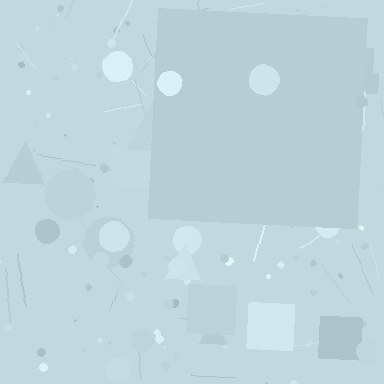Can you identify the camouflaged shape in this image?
The camouflaged shape is a square.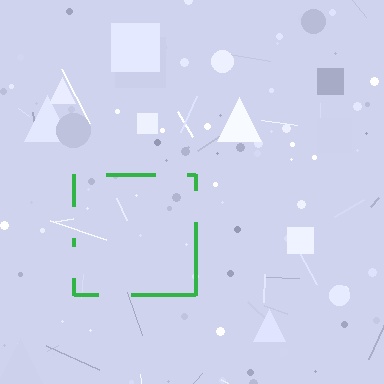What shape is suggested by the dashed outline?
The dashed outline suggests a square.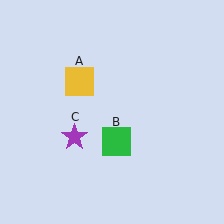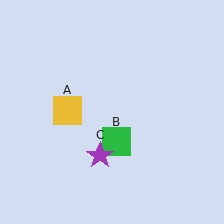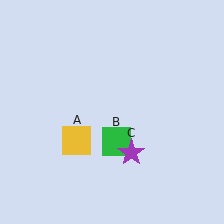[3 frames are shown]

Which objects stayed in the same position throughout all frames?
Green square (object B) remained stationary.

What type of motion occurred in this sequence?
The yellow square (object A), purple star (object C) rotated counterclockwise around the center of the scene.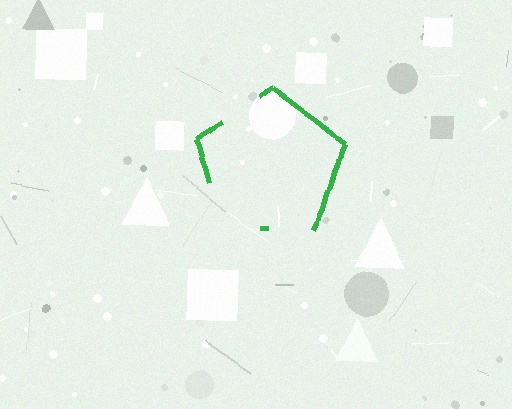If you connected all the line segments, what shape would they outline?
They would outline a pentagon.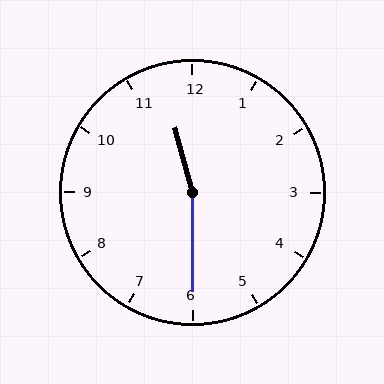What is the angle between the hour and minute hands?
Approximately 165 degrees.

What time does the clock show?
11:30.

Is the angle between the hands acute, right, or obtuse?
It is obtuse.